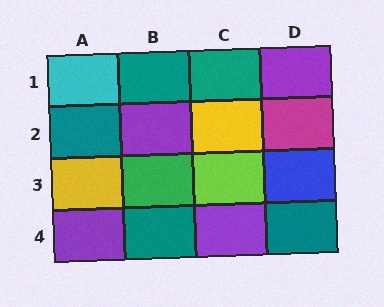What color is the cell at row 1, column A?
Cyan.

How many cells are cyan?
1 cell is cyan.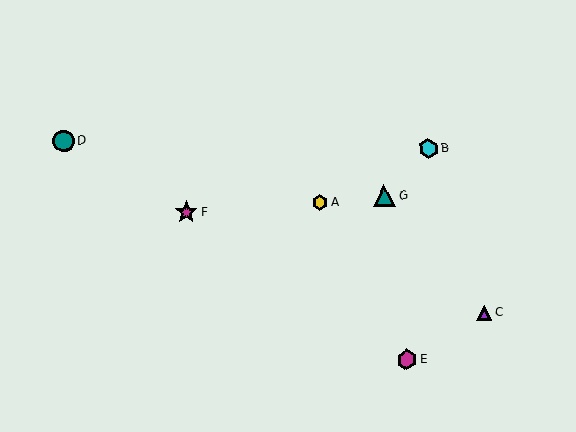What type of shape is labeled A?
Shape A is a yellow hexagon.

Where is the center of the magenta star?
The center of the magenta star is at (186, 212).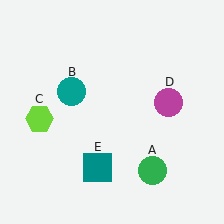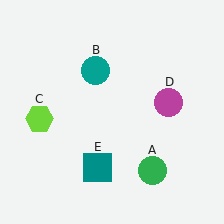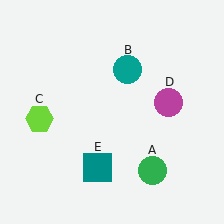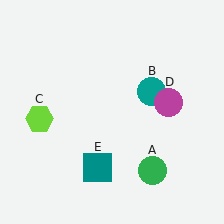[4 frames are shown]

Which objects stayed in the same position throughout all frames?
Green circle (object A) and lime hexagon (object C) and magenta circle (object D) and teal square (object E) remained stationary.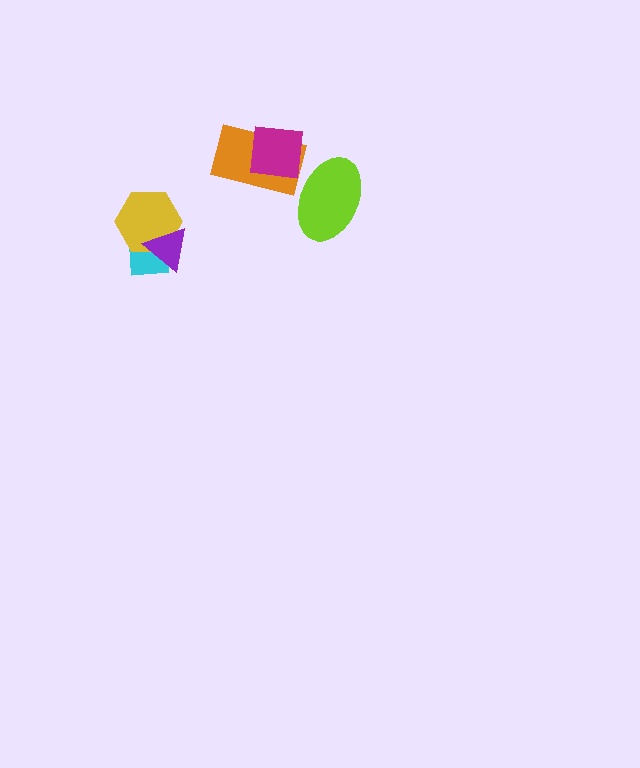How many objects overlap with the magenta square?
1 object overlaps with the magenta square.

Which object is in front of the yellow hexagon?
The purple triangle is in front of the yellow hexagon.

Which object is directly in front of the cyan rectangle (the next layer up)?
The yellow hexagon is directly in front of the cyan rectangle.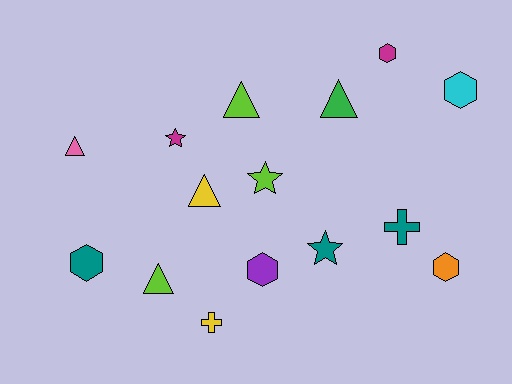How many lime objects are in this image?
There are 3 lime objects.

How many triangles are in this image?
There are 5 triangles.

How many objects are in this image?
There are 15 objects.